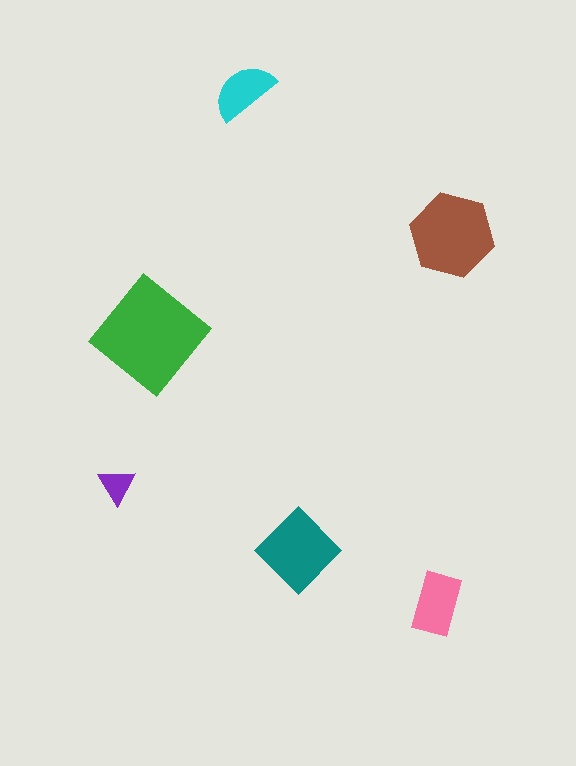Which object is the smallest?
The purple triangle.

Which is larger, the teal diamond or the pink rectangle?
The teal diamond.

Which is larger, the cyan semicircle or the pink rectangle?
The pink rectangle.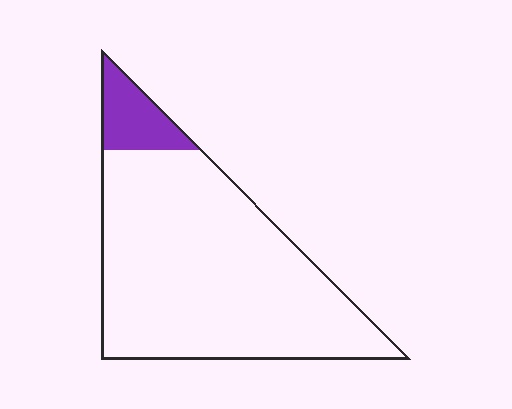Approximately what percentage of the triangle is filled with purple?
Approximately 10%.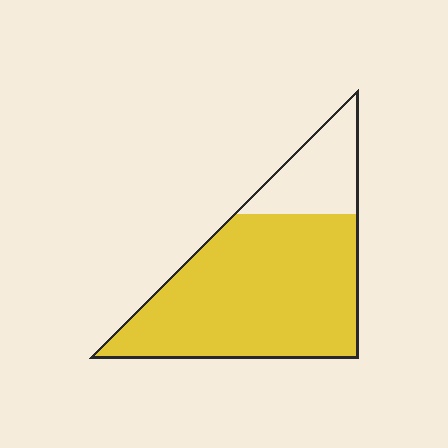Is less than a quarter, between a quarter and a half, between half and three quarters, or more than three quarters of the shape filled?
More than three quarters.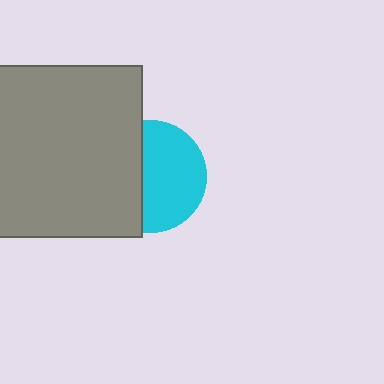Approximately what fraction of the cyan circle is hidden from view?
Roughly 42% of the cyan circle is hidden behind the gray rectangle.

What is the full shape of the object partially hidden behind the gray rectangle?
The partially hidden object is a cyan circle.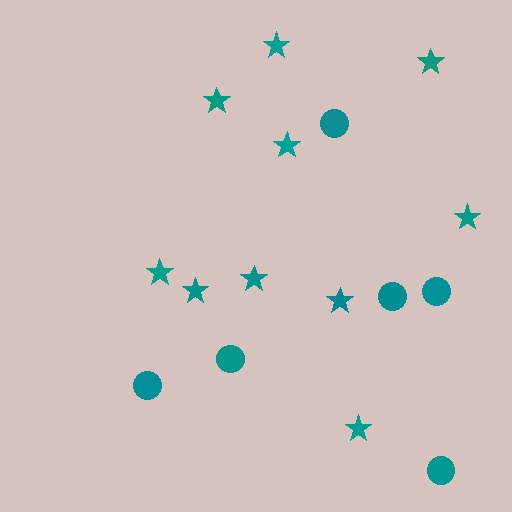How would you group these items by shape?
There are 2 groups: one group of circles (6) and one group of stars (10).